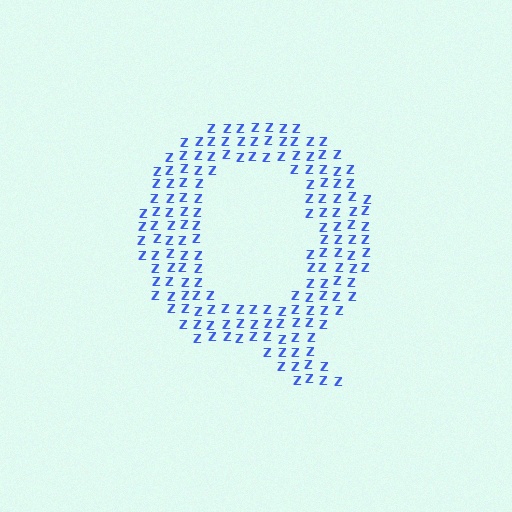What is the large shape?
The large shape is the letter Q.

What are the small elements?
The small elements are letter Z's.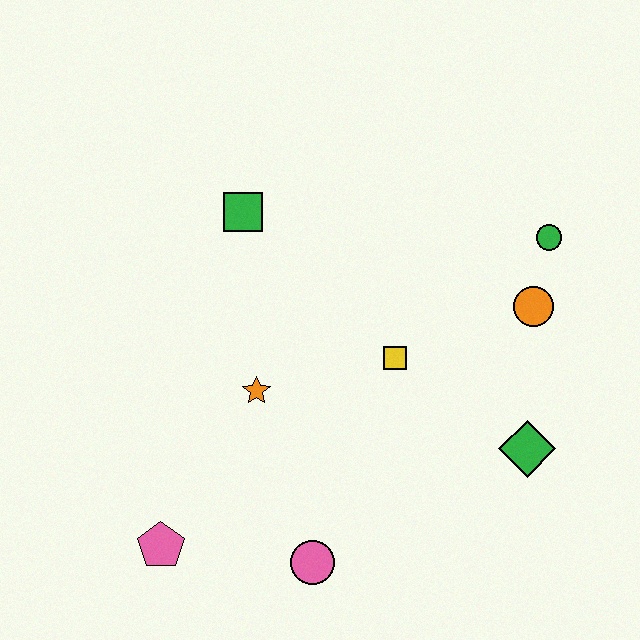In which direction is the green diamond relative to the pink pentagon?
The green diamond is to the right of the pink pentagon.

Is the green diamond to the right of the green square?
Yes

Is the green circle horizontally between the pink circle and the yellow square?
No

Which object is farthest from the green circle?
The pink pentagon is farthest from the green circle.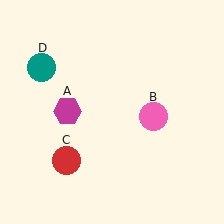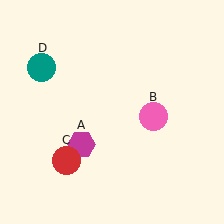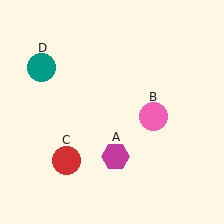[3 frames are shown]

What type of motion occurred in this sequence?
The magenta hexagon (object A) rotated counterclockwise around the center of the scene.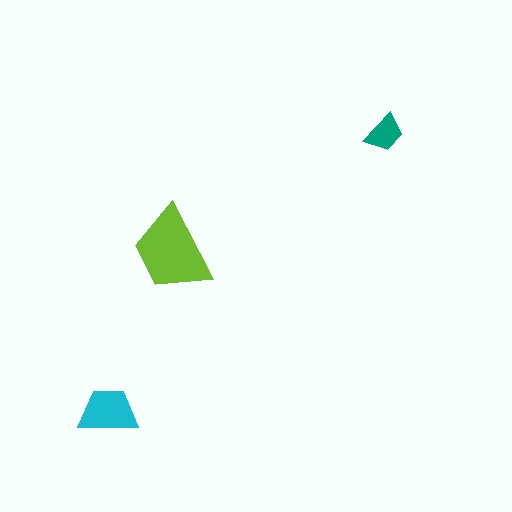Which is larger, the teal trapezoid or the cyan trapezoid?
The cyan one.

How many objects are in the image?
There are 3 objects in the image.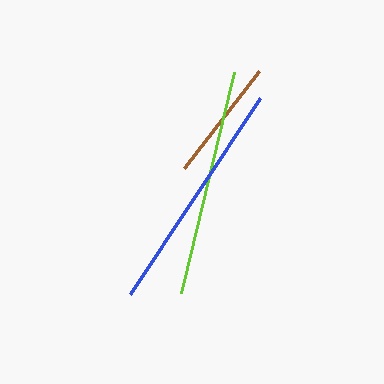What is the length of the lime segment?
The lime segment is approximately 227 pixels long.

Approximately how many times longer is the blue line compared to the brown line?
The blue line is approximately 1.9 times the length of the brown line.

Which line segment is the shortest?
The brown line is the shortest at approximately 122 pixels.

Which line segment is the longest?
The blue line is the longest at approximately 235 pixels.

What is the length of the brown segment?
The brown segment is approximately 122 pixels long.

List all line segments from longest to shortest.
From longest to shortest: blue, lime, brown.